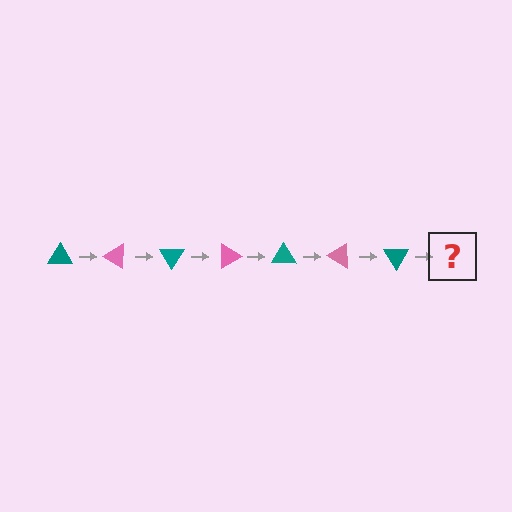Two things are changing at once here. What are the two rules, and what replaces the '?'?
The two rules are that it rotates 30 degrees each step and the color cycles through teal and pink. The '?' should be a pink triangle, rotated 210 degrees from the start.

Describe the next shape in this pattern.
It should be a pink triangle, rotated 210 degrees from the start.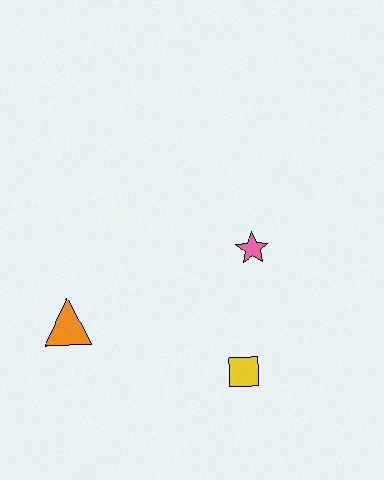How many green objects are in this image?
There are no green objects.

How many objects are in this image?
There are 3 objects.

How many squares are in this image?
There is 1 square.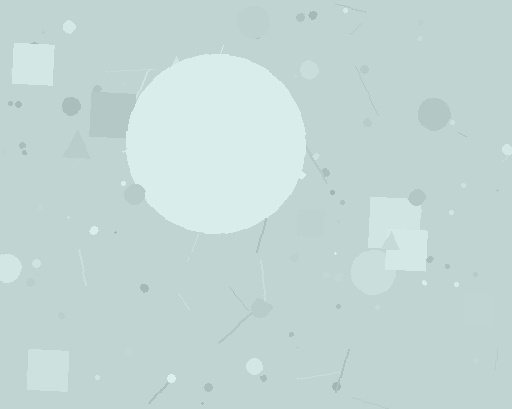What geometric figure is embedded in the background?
A circle is embedded in the background.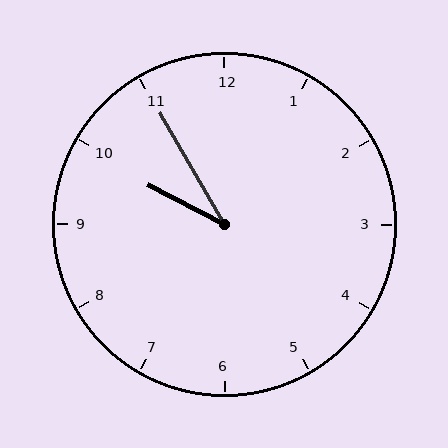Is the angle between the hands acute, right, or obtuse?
It is acute.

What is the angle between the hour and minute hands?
Approximately 32 degrees.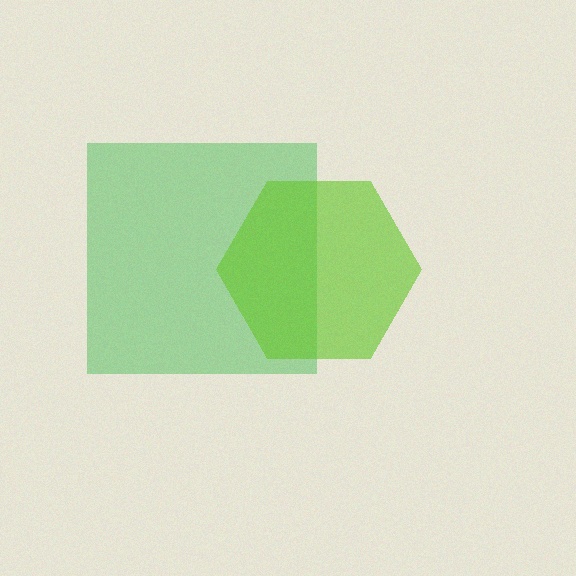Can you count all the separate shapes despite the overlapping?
Yes, there are 2 separate shapes.